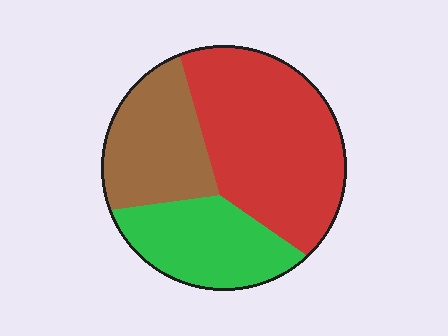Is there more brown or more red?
Red.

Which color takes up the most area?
Red, at roughly 50%.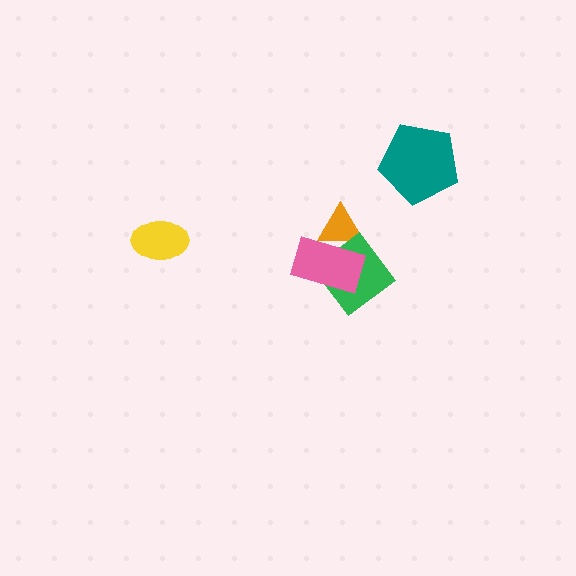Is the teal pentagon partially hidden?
No, no other shape covers it.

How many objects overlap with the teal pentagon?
0 objects overlap with the teal pentagon.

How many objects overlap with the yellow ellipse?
0 objects overlap with the yellow ellipse.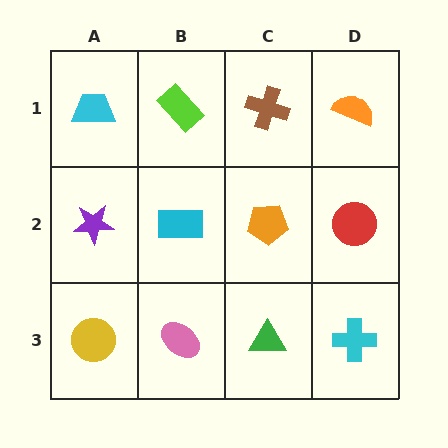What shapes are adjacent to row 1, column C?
An orange pentagon (row 2, column C), a lime rectangle (row 1, column B), an orange semicircle (row 1, column D).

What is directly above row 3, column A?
A purple star.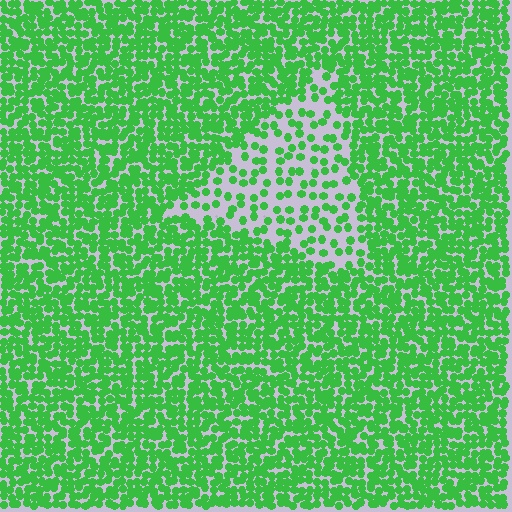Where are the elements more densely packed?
The elements are more densely packed outside the triangle boundary.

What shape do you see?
I see a triangle.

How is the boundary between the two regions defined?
The boundary is defined by a change in element density (approximately 2.5x ratio). All elements are the same color, size, and shape.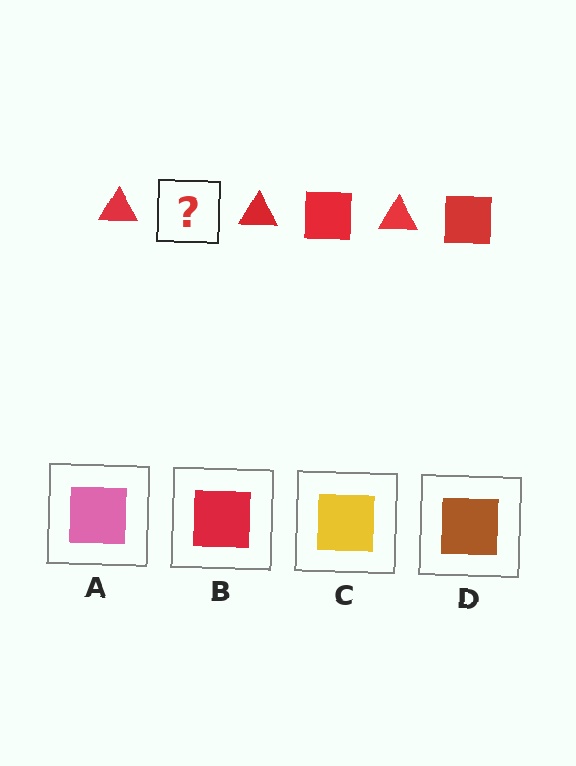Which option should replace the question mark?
Option B.